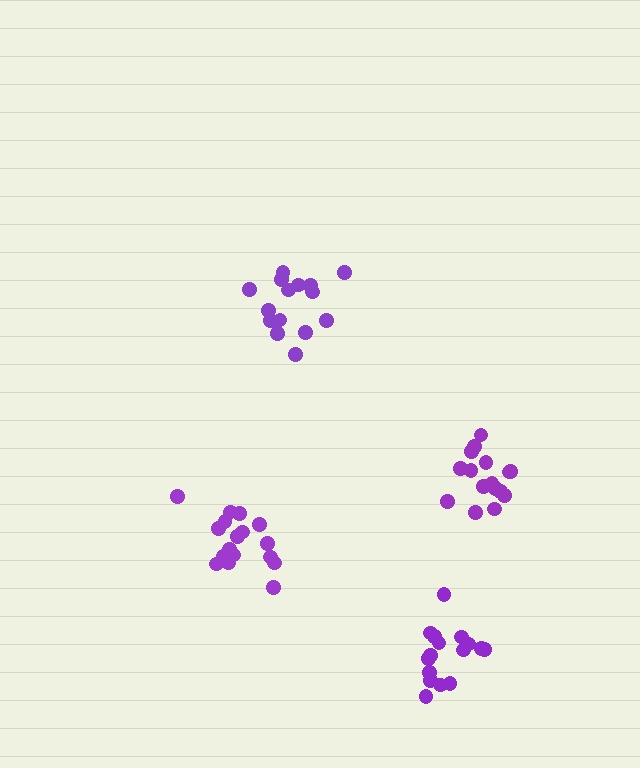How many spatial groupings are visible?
There are 4 spatial groupings.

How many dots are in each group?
Group 1: 16 dots, Group 2: 15 dots, Group 3: 16 dots, Group 4: 18 dots (65 total).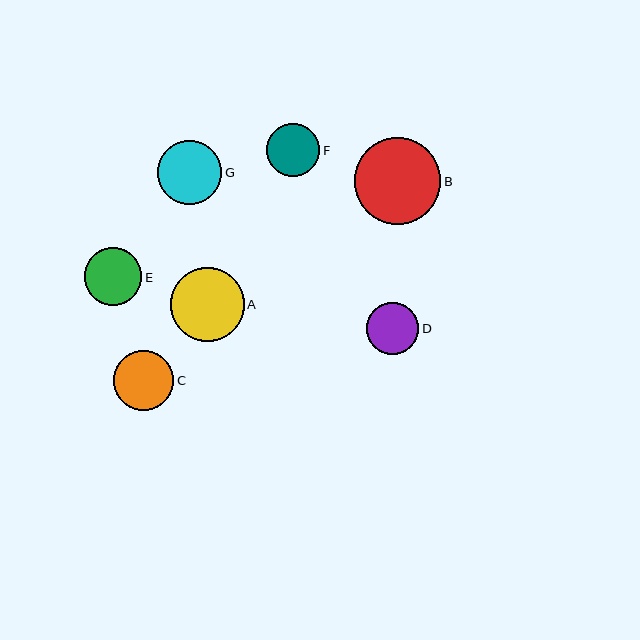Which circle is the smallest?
Circle D is the smallest with a size of approximately 52 pixels.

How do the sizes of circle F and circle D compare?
Circle F and circle D are approximately the same size.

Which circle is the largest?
Circle B is the largest with a size of approximately 86 pixels.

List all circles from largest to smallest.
From largest to smallest: B, A, G, C, E, F, D.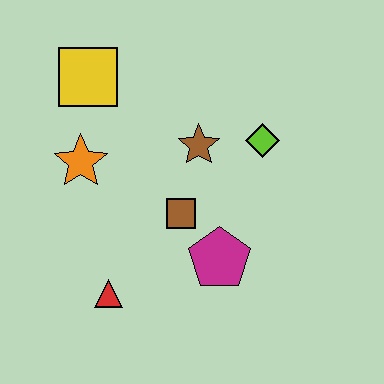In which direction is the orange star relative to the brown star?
The orange star is to the left of the brown star.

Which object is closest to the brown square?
The magenta pentagon is closest to the brown square.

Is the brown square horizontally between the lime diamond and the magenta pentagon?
No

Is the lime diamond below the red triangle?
No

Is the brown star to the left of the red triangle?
No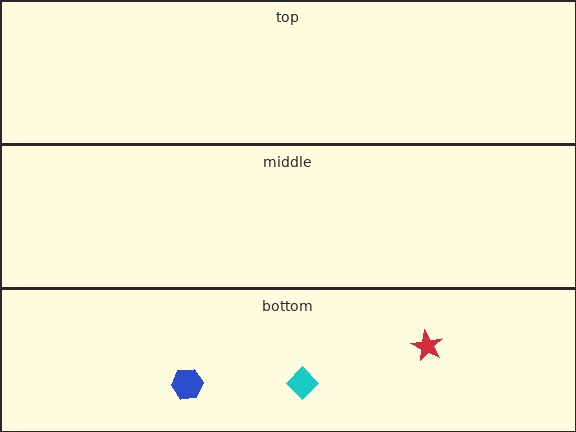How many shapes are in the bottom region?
3.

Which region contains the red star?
The bottom region.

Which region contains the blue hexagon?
The bottom region.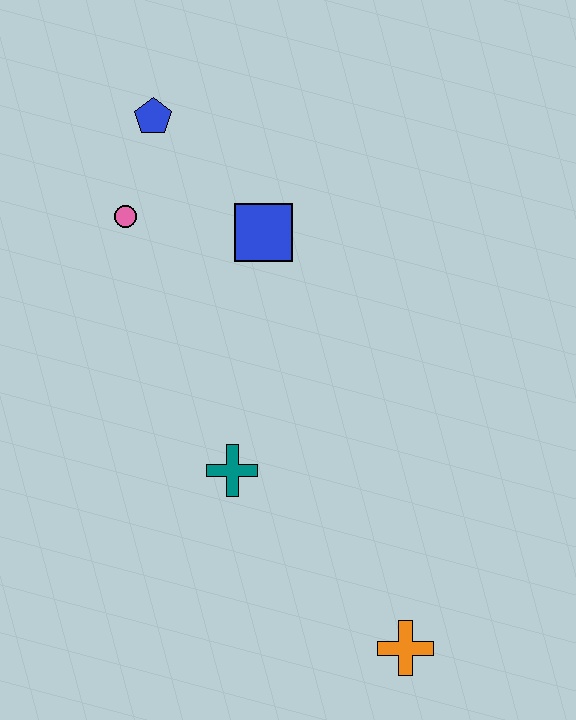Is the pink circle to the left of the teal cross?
Yes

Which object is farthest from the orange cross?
The blue pentagon is farthest from the orange cross.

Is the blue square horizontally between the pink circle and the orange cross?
Yes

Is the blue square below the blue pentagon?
Yes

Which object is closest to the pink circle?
The blue pentagon is closest to the pink circle.